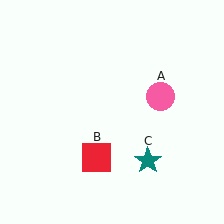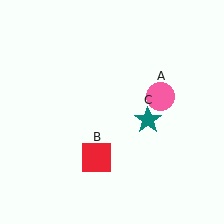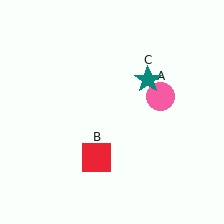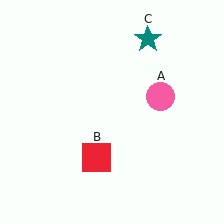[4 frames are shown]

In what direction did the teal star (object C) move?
The teal star (object C) moved up.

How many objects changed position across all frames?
1 object changed position: teal star (object C).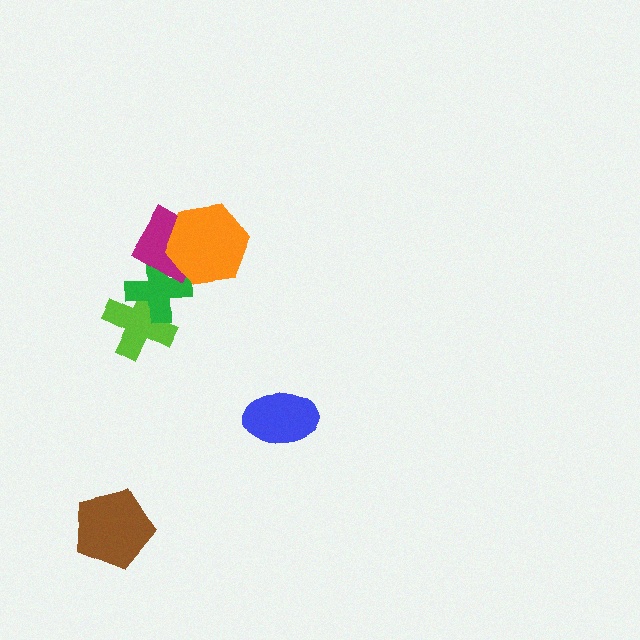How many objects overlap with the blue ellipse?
0 objects overlap with the blue ellipse.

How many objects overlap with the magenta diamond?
2 objects overlap with the magenta diamond.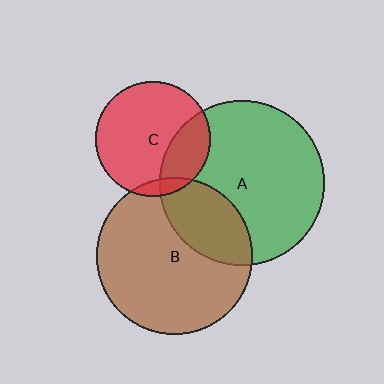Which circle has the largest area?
Circle A (green).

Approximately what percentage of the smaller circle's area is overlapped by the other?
Approximately 5%.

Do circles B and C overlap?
Yes.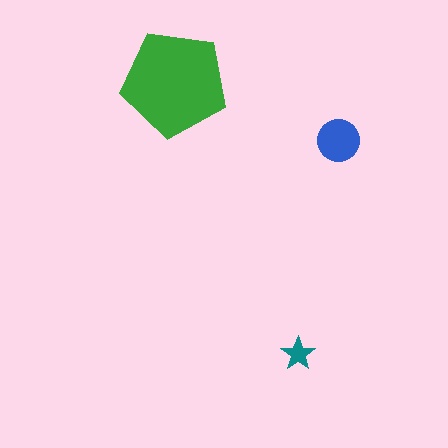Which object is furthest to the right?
The blue circle is rightmost.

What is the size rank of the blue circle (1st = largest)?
2nd.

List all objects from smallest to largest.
The teal star, the blue circle, the green pentagon.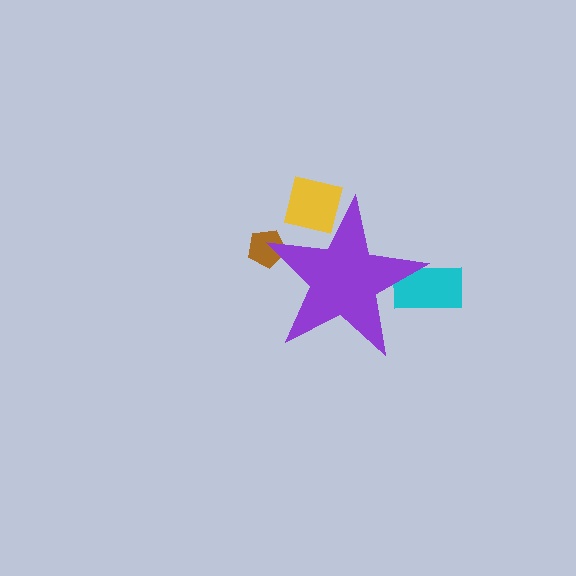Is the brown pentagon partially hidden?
Yes, the brown pentagon is partially hidden behind the purple star.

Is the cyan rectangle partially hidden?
Yes, the cyan rectangle is partially hidden behind the purple star.